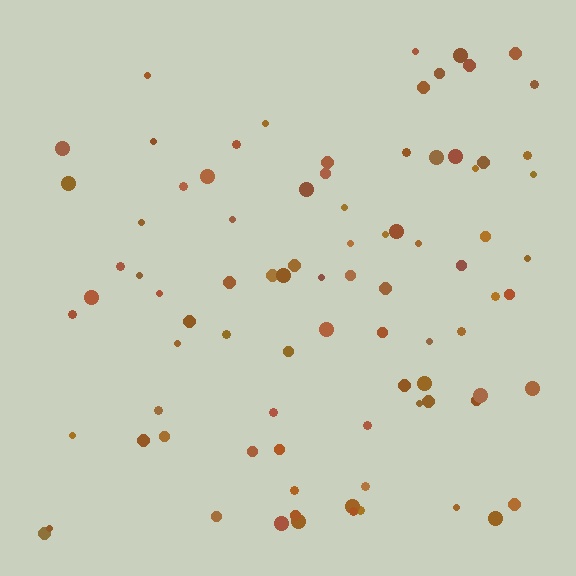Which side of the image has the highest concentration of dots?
The right.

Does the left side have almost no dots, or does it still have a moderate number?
Still a moderate number, just noticeably fewer than the right.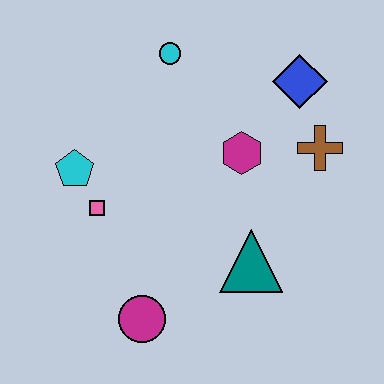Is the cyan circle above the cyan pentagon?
Yes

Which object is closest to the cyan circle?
The magenta hexagon is closest to the cyan circle.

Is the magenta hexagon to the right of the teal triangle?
No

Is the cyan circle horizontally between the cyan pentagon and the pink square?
No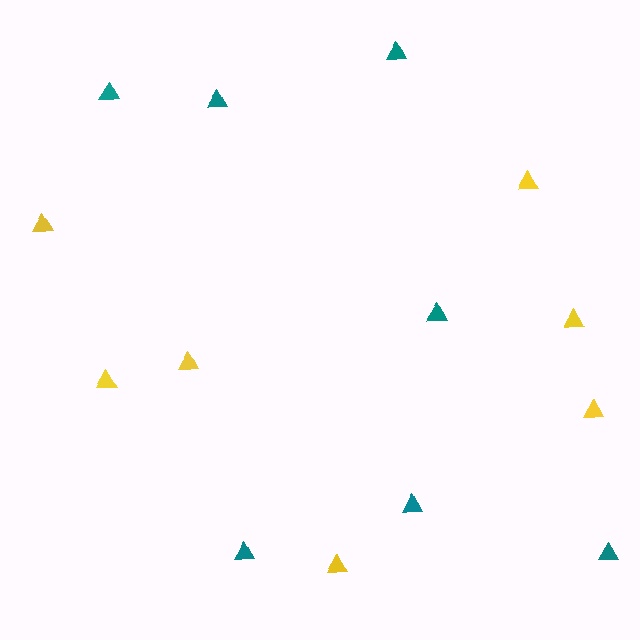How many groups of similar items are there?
There are 2 groups: one group of yellow triangles (7) and one group of teal triangles (7).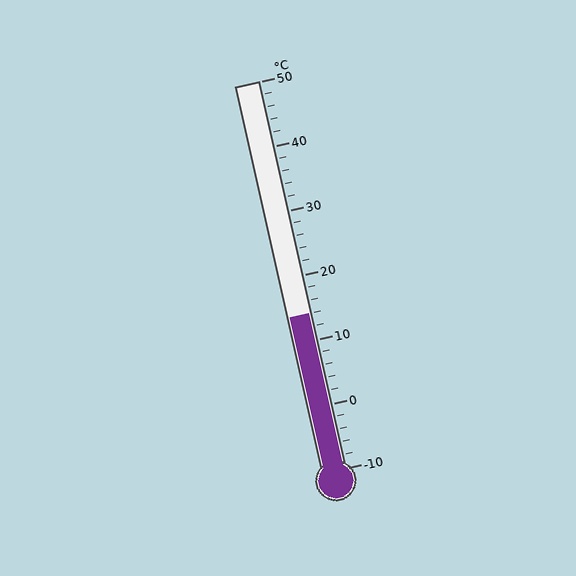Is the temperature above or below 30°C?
The temperature is below 30°C.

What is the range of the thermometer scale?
The thermometer scale ranges from -10°C to 50°C.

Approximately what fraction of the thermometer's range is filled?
The thermometer is filled to approximately 40% of its range.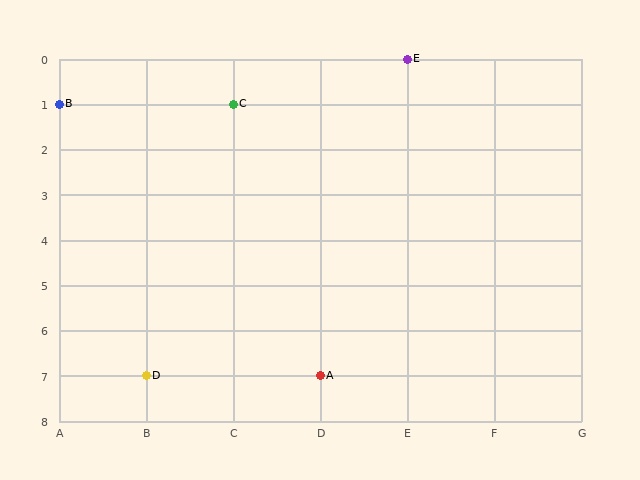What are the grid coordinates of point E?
Point E is at grid coordinates (E, 0).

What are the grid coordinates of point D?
Point D is at grid coordinates (B, 7).